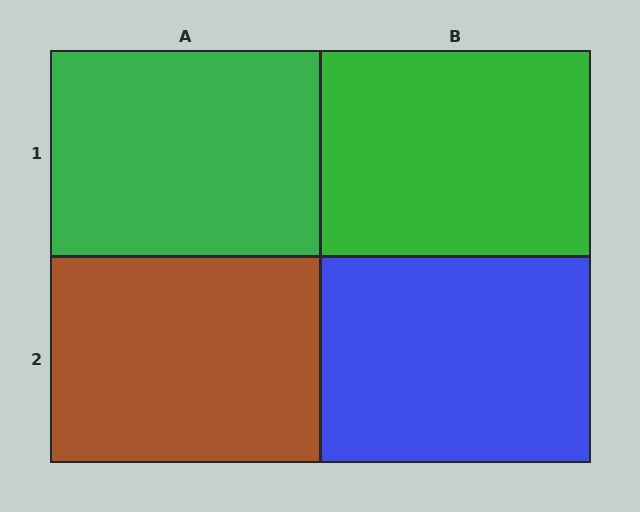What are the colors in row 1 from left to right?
Green, green.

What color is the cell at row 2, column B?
Blue.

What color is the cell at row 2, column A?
Brown.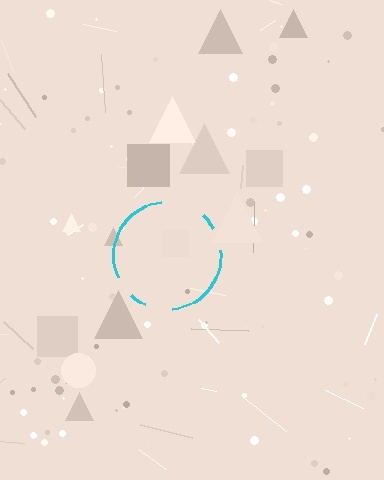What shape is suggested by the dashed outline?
The dashed outline suggests a circle.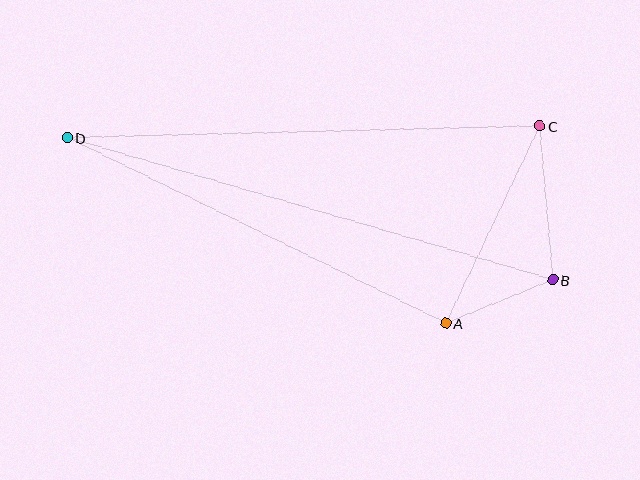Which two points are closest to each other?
Points A and B are closest to each other.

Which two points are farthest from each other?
Points B and D are farthest from each other.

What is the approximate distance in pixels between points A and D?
The distance between A and D is approximately 421 pixels.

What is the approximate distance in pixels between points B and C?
The distance between B and C is approximately 154 pixels.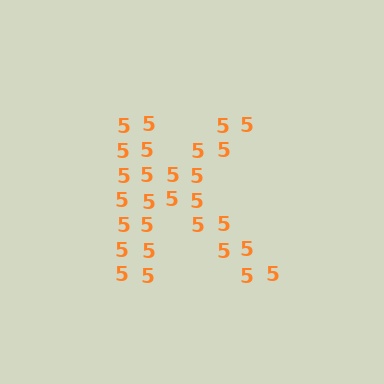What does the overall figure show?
The overall figure shows the letter K.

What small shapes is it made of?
It is made of small digit 5's.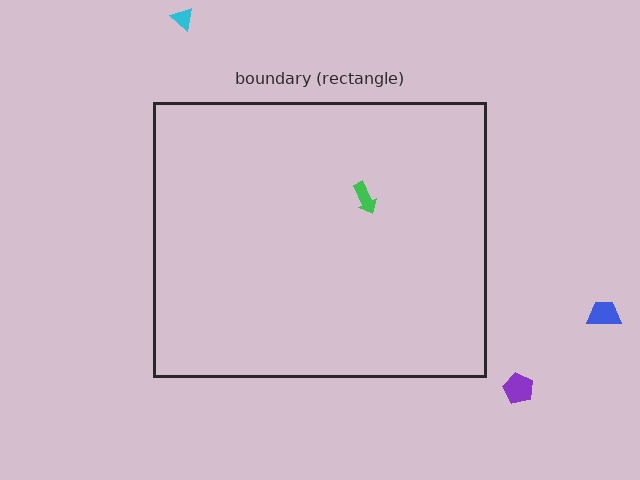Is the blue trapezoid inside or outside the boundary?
Outside.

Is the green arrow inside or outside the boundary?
Inside.